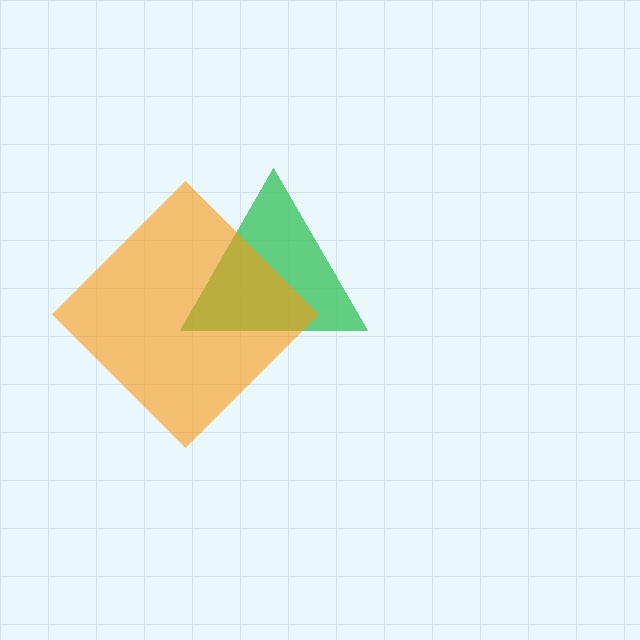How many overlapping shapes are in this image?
There are 2 overlapping shapes in the image.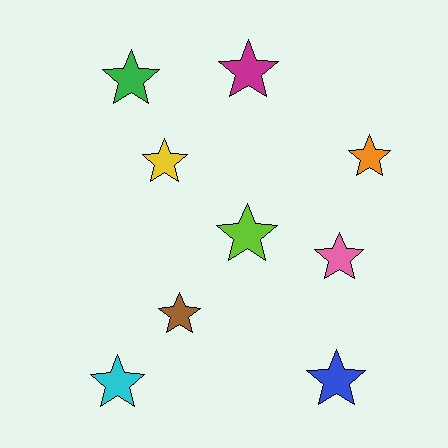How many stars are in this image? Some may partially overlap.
There are 9 stars.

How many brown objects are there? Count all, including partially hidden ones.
There is 1 brown object.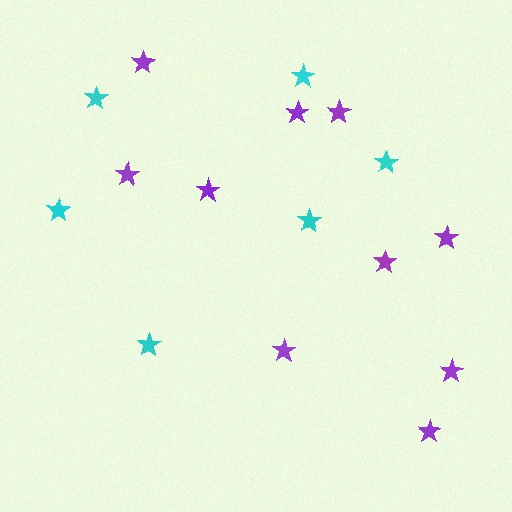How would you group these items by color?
There are 2 groups: one group of purple stars (10) and one group of cyan stars (6).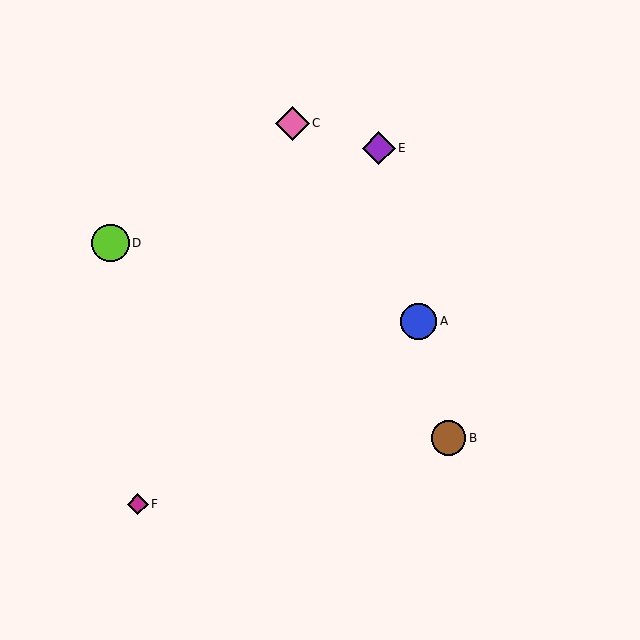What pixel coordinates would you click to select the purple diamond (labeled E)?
Click at (379, 148) to select the purple diamond E.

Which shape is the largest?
The lime circle (labeled D) is the largest.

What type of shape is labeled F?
Shape F is a magenta diamond.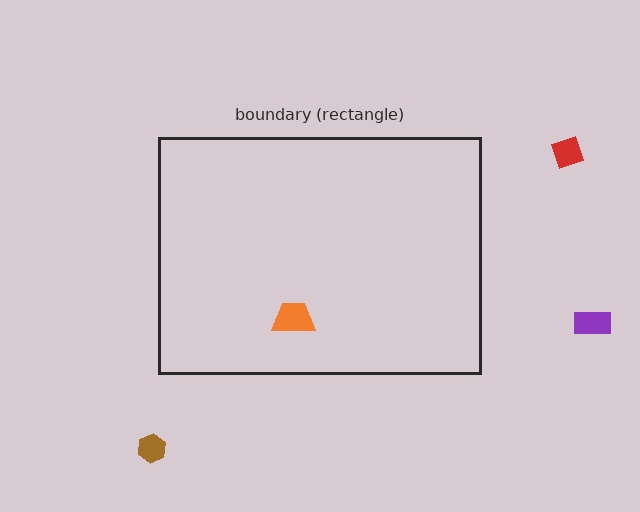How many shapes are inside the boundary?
1 inside, 3 outside.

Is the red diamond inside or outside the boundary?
Outside.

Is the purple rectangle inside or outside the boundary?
Outside.